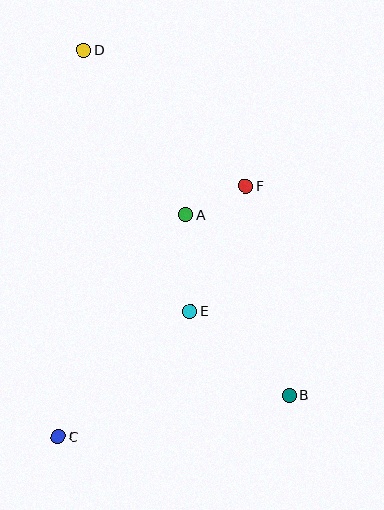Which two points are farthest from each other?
Points B and D are farthest from each other.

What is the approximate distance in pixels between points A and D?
The distance between A and D is approximately 194 pixels.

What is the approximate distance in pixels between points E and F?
The distance between E and F is approximately 138 pixels.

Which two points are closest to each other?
Points A and F are closest to each other.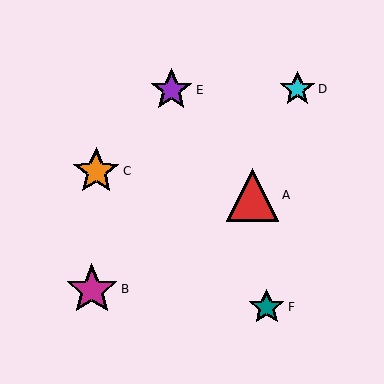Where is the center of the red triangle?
The center of the red triangle is at (252, 195).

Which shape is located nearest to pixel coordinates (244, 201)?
The red triangle (labeled A) at (252, 195) is nearest to that location.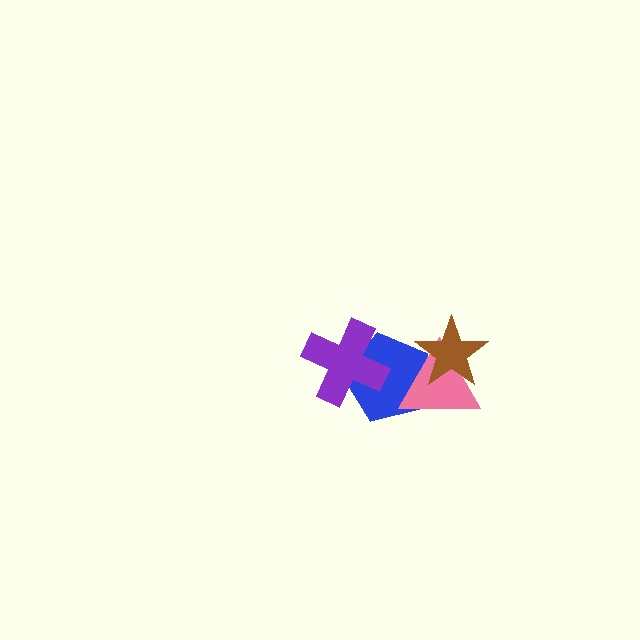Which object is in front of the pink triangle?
The brown star is in front of the pink triangle.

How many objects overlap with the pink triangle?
2 objects overlap with the pink triangle.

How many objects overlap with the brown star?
2 objects overlap with the brown star.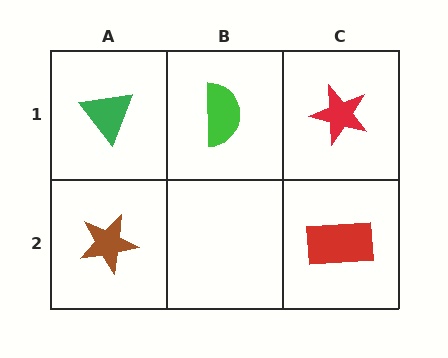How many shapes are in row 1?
3 shapes.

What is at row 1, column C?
A red star.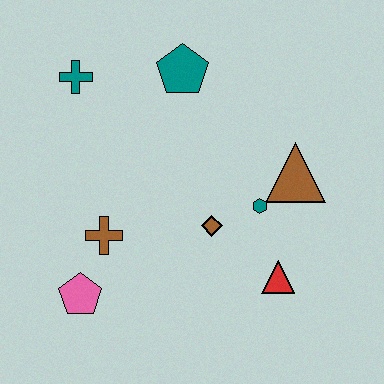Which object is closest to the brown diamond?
The teal hexagon is closest to the brown diamond.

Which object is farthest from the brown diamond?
The teal cross is farthest from the brown diamond.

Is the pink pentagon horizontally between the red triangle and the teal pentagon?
No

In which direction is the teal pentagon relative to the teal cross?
The teal pentagon is to the right of the teal cross.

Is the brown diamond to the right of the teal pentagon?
Yes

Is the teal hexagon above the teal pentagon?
No